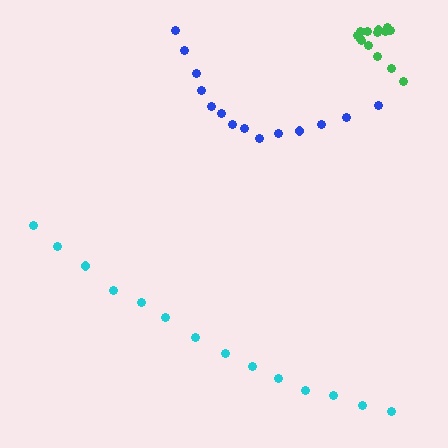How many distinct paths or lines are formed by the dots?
There are 3 distinct paths.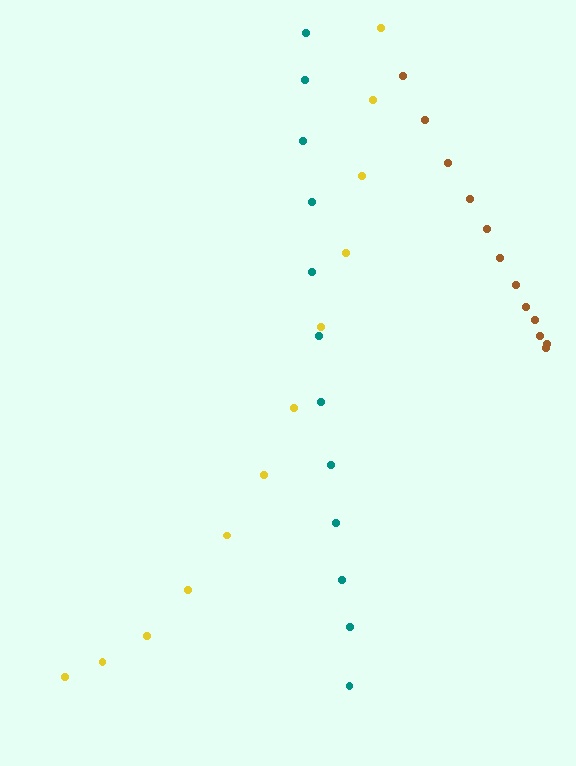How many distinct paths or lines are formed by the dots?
There are 3 distinct paths.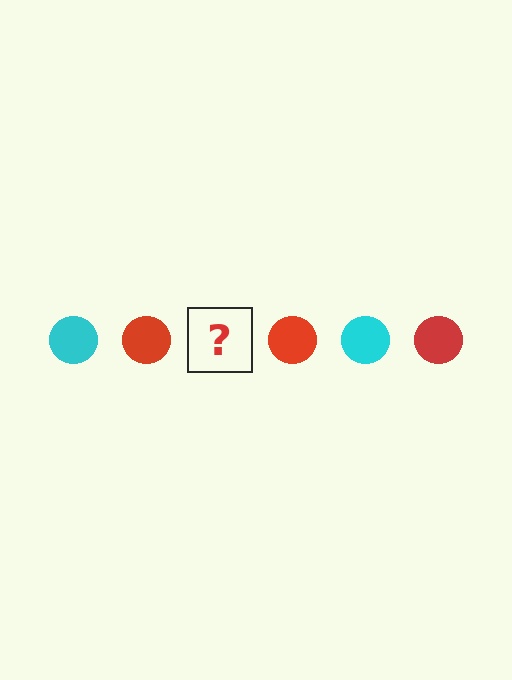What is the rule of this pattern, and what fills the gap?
The rule is that the pattern cycles through cyan, red circles. The gap should be filled with a cyan circle.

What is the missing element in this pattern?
The missing element is a cyan circle.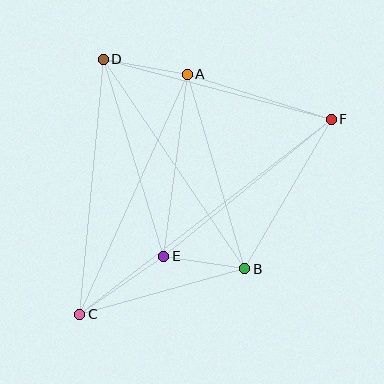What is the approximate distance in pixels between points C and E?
The distance between C and E is approximately 102 pixels.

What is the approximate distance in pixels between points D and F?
The distance between D and F is approximately 236 pixels.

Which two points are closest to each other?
Points B and E are closest to each other.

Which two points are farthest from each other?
Points C and F are farthest from each other.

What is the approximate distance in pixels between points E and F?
The distance between E and F is approximately 216 pixels.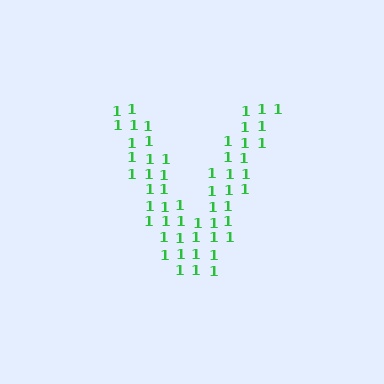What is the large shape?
The large shape is the letter V.